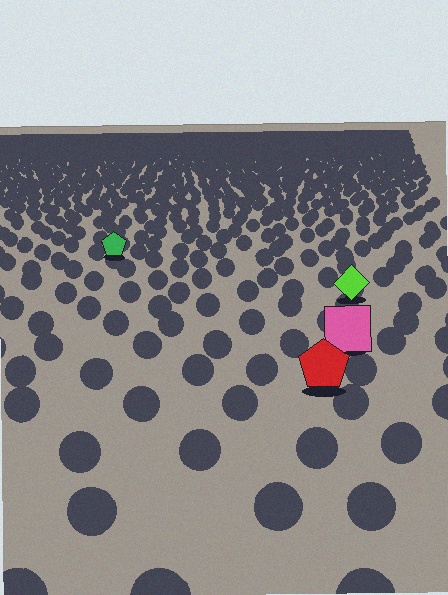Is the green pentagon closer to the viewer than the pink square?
No. The pink square is closer — you can tell from the texture gradient: the ground texture is coarser near it.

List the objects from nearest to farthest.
From nearest to farthest: the red pentagon, the pink square, the lime diamond, the green pentagon.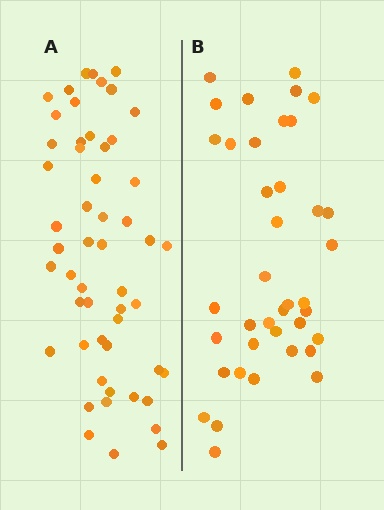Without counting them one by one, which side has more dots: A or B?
Region A (the left region) has more dots.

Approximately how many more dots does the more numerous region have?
Region A has approximately 15 more dots than region B.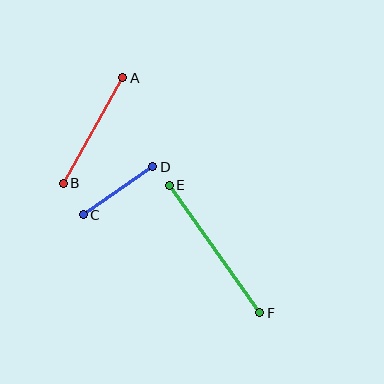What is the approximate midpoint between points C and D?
The midpoint is at approximately (118, 191) pixels.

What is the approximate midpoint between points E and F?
The midpoint is at approximately (214, 249) pixels.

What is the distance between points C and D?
The distance is approximately 84 pixels.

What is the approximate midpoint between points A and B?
The midpoint is at approximately (93, 131) pixels.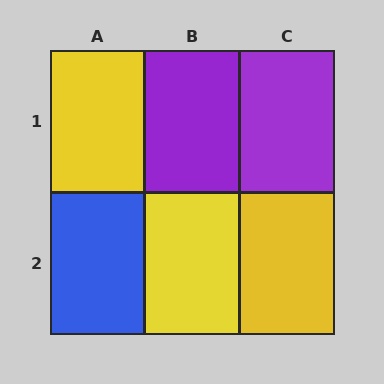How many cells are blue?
1 cell is blue.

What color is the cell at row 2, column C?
Yellow.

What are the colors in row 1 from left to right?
Yellow, purple, purple.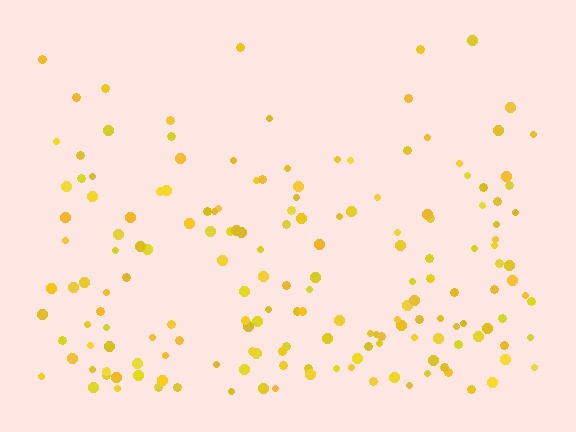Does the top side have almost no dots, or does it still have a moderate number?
Still a moderate number, just noticeably fewer than the bottom.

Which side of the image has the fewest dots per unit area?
The top.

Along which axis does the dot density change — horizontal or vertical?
Vertical.